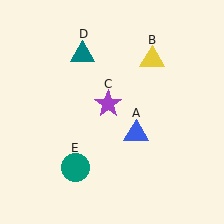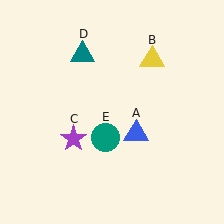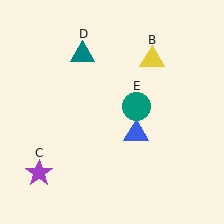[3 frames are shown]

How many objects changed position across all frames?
2 objects changed position: purple star (object C), teal circle (object E).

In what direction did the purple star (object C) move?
The purple star (object C) moved down and to the left.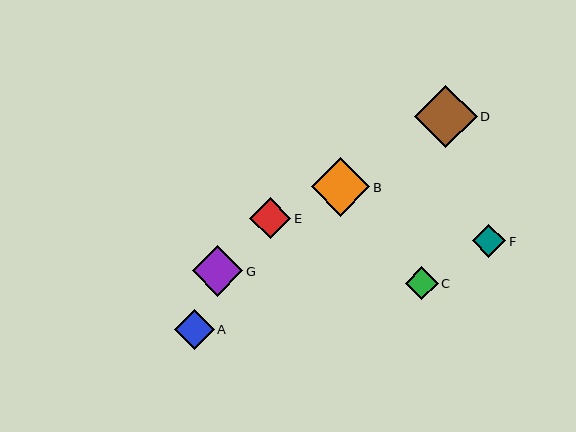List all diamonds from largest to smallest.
From largest to smallest: D, B, G, E, A, F, C.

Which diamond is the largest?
Diamond D is the largest with a size of approximately 63 pixels.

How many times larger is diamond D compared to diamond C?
Diamond D is approximately 1.9 times the size of diamond C.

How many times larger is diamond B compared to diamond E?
Diamond B is approximately 1.4 times the size of diamond E.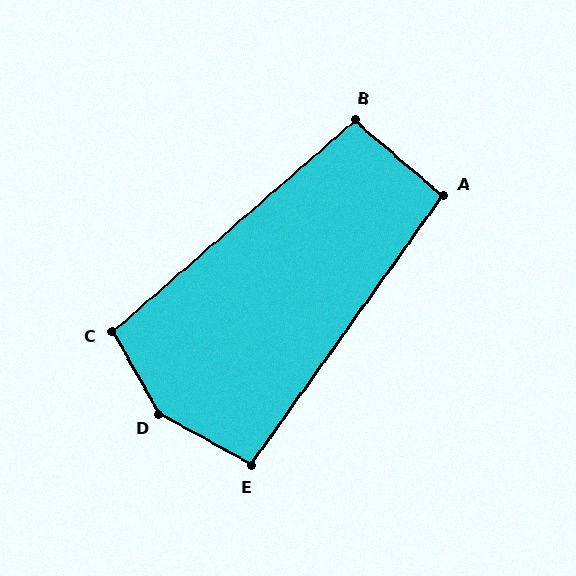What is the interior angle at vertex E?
Approximately 97 degrees (obtuse).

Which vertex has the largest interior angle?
D, at approximately 148 degrees.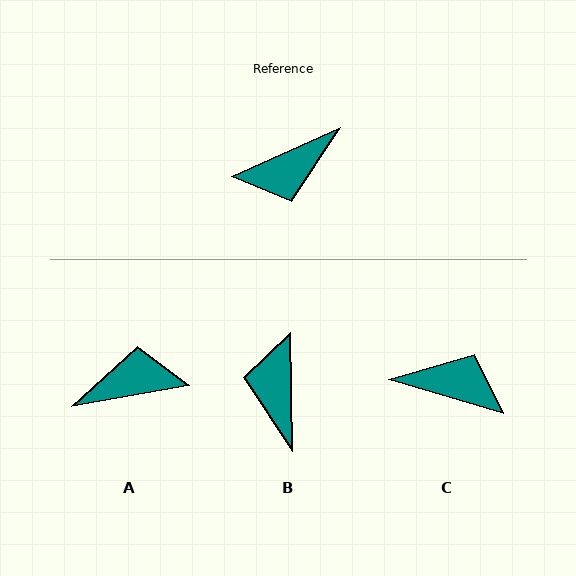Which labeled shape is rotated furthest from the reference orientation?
A, about 166 degrees away.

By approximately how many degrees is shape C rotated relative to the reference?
Approximately 140 degrees counter-clockwise.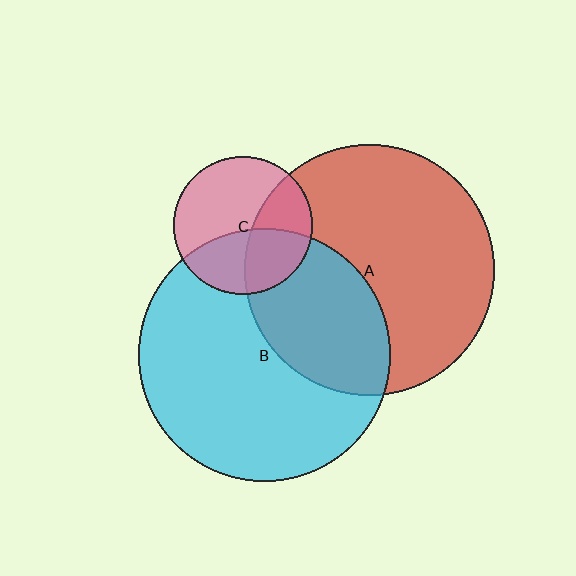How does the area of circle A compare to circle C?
Approximately 3.3 times.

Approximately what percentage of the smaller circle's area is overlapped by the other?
Approximately 35%.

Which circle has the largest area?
Circle B (cyan).